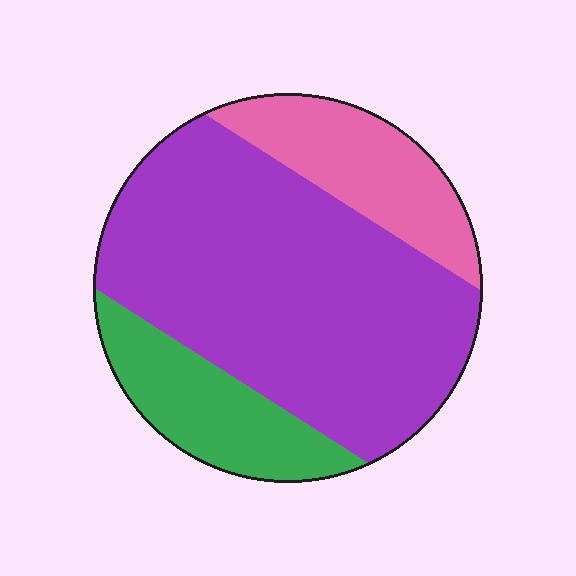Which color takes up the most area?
Purple, at roughly 65%.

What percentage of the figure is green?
Green takes up between a sixth and a third of the figure.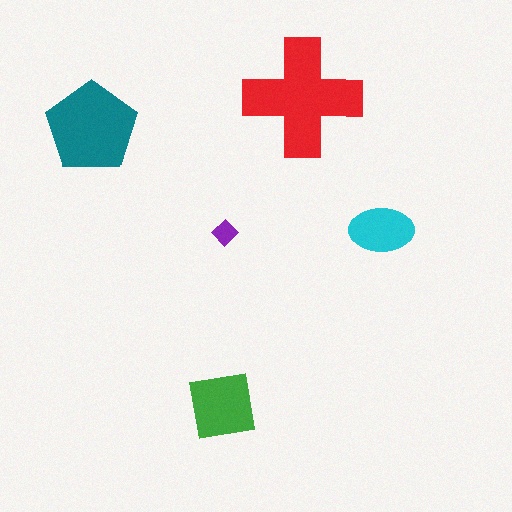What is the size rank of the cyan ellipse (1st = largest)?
4th.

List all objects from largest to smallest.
The red cross, the teal pentagon, the green square, the cyan ellipse, the purple diamond.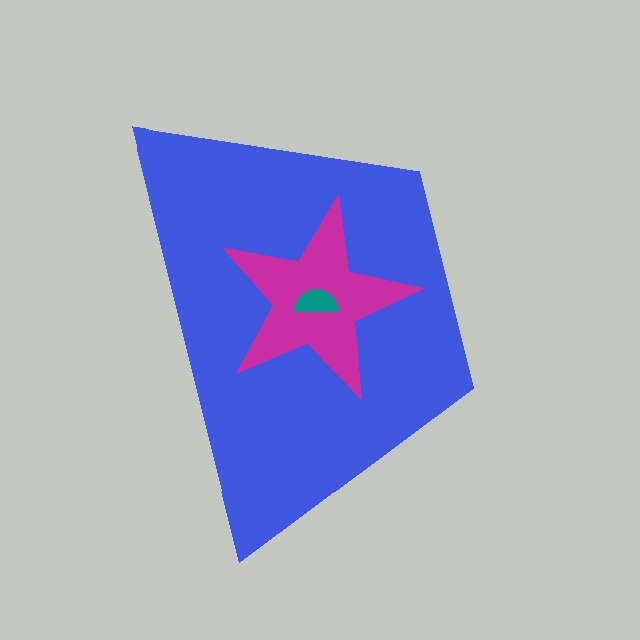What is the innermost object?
The teal semicircle.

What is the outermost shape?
The blue trapezoid.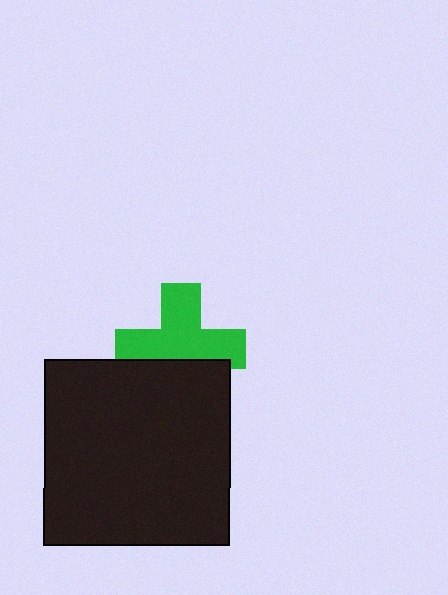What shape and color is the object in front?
The object in front is a black square.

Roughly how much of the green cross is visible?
Most of it is visible (roughly 67%).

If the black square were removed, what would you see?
You would see the complete green cross.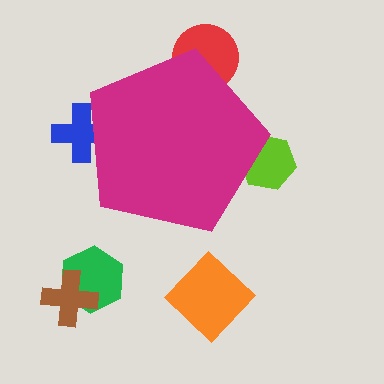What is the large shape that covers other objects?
A magenta pentagon.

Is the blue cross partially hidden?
Yes, the blue cross is partially hidden behind the magenta pentagon.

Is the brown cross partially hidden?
No, the brown cross is fully visible.